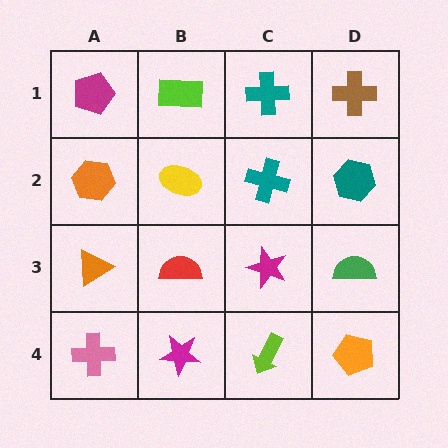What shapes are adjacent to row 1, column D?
A teal hexagon (row 2, column D), a teal cross (row 1, column C).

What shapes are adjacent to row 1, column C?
A teal cross (row 2, column C), a lime rectangle (row 1, column B), a brown cross (row 1, column D).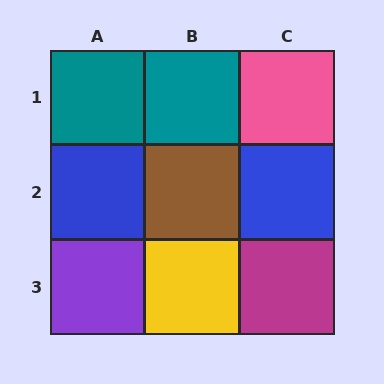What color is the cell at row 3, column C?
Magenta.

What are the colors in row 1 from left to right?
Teal, teal, pink.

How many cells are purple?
1 cell is purple.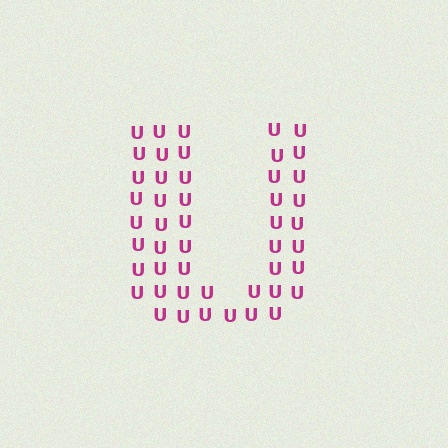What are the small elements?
The small elements are letter U's.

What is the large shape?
The large shape is the letter U.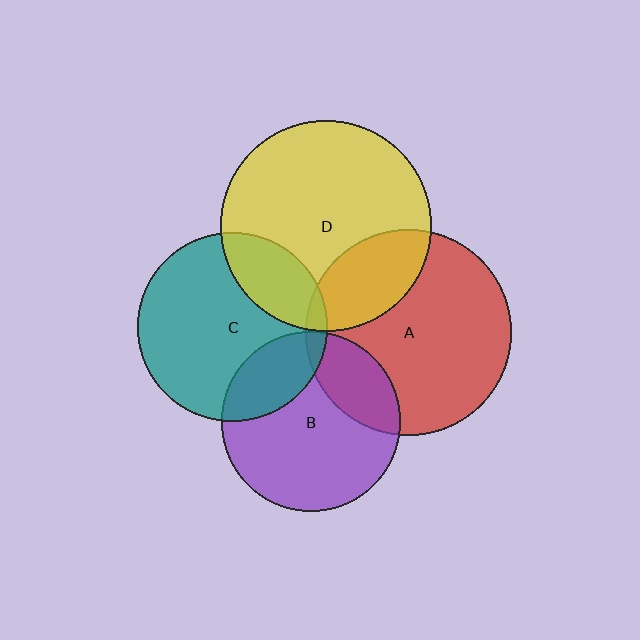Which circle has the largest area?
Circle D (yellow).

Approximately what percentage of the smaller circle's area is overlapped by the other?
Approximately 25%.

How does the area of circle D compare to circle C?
Approximately 1.2 times.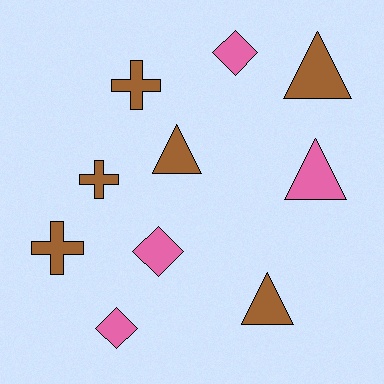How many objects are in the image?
There are 10 objects.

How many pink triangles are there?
There is 1 pink triangle.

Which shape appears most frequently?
Triangle, with 4 objects.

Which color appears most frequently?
Brown, with 6 objects.